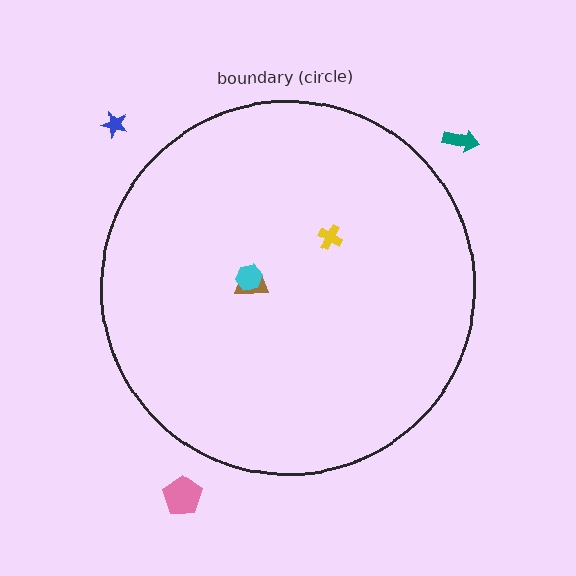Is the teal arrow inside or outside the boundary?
Outside.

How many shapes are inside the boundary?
3 inside, 3 outside.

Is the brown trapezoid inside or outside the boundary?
Inside.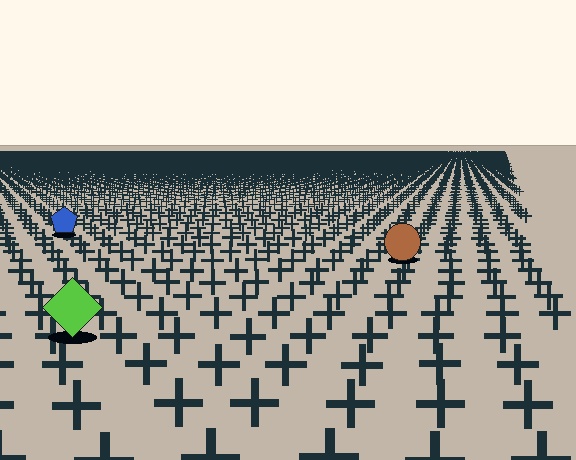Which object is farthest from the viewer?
The blue pentagon is farthest from the viewer. It appears smaller and the ground texture around it is denser.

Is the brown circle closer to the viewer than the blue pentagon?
Yes. The brown circle is closer — you can tell from the texture gradient: the ground texture is coarser near it.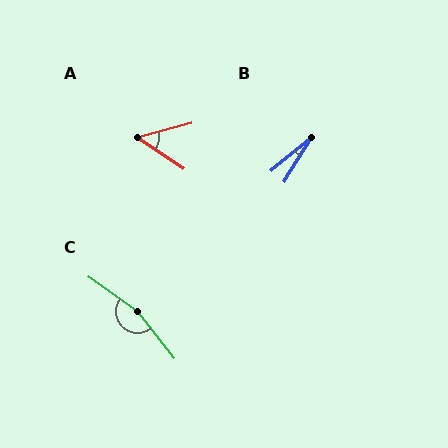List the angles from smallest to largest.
B (19°), A (48°), C (163°).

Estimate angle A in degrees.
Approximately 48 degrees.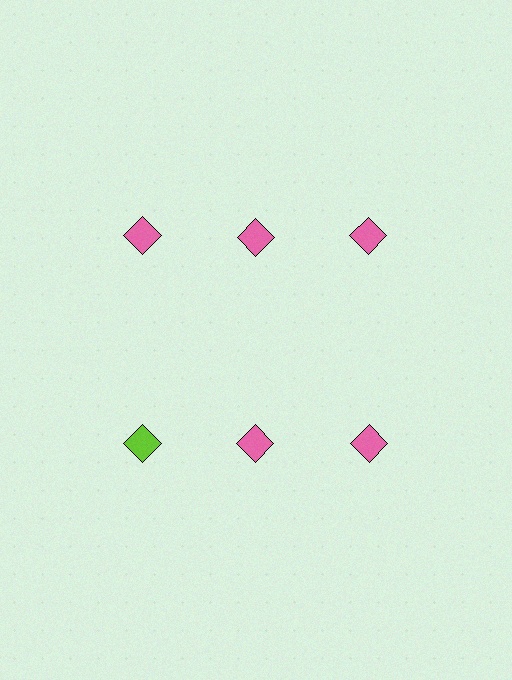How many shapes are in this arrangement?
There are 6 shapes arranged in a grid pattern.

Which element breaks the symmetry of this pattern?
The lime diamond in the second row, leftmost column breaks the symmetry. All other shapes are pink diamonds.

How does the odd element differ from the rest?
It has a different color: lime instead of pink.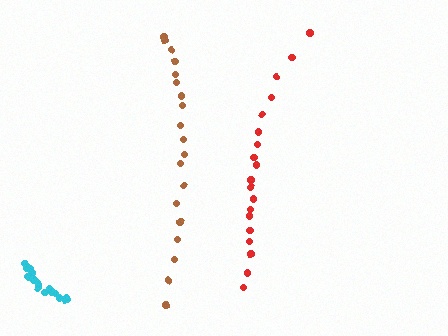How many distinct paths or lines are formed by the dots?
There are 3 distinct paths.